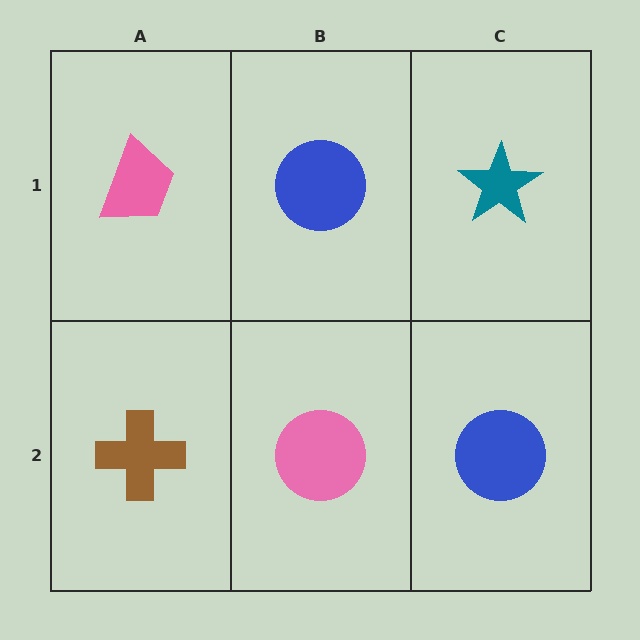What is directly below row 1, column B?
A pink circle.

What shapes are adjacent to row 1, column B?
A pink circle (row 2, column B), a pink trapezoid (row 1, column A), a teal star (row 1, column C).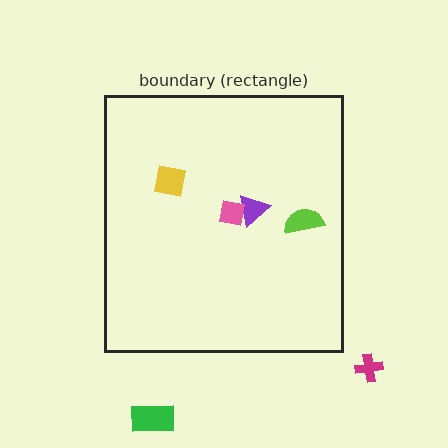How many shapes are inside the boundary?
4 inside, 2 outside.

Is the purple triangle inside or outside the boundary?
Inside.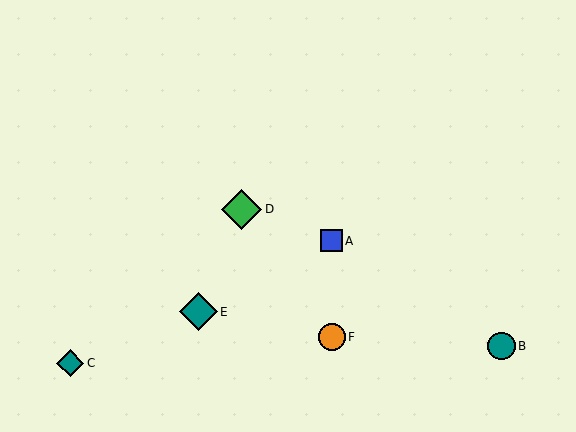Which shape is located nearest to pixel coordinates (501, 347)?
The teal circle (labeled B) at (502, 346) is nearest to that location.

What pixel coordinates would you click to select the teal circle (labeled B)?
Click at (502, 346) to select the teal circle B.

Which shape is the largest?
The green diamond (labeled D) is the largest.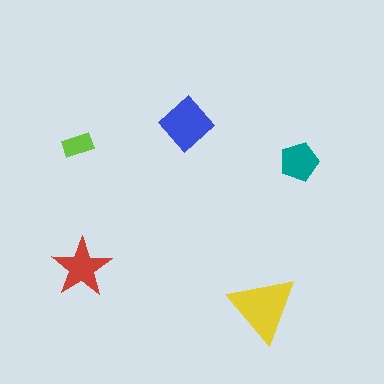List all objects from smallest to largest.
The lime rectangle, the teal pentagon, the red star, the blue diamond, the yellow triangle.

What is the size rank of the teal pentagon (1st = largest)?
4th.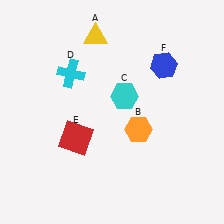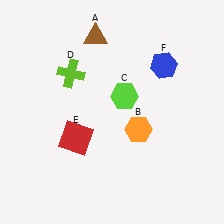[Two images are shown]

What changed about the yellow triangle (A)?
In Image 1, A is yellow. In Image 2, it changed to brown.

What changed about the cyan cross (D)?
In Image 1, D is cyan. In Image 2, it changed to lime.